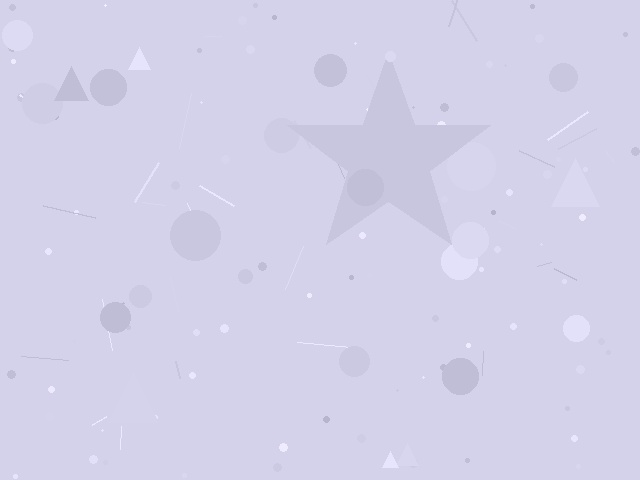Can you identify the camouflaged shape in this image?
The camouflaged shape is a star.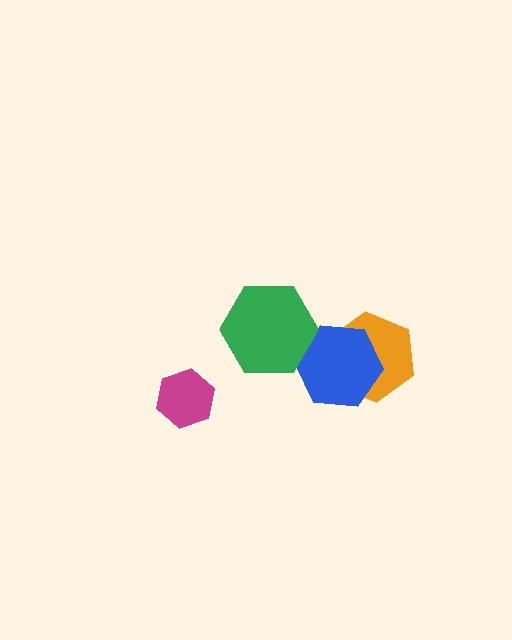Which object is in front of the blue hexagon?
The green hexagon is in front of the blue hexagon.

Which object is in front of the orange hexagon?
The blue hexagon is in front of the orange hexagon.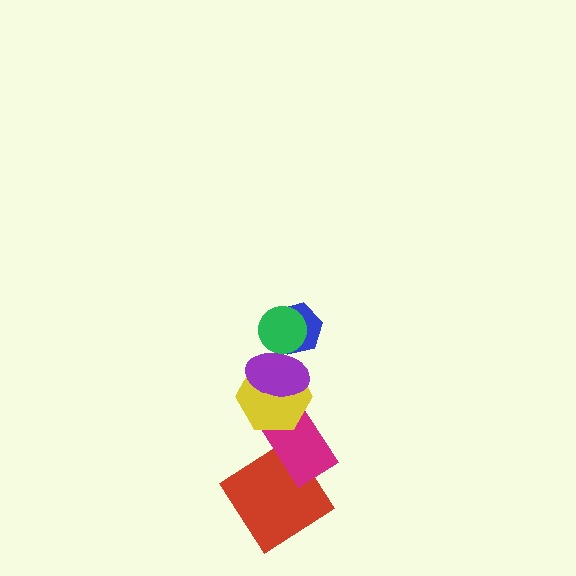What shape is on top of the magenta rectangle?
The yellow hexagon is on top of the magenta rectangle.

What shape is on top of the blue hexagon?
The green circle is on top of the blue hexagon.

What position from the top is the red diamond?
The red diamond is 6th from the top.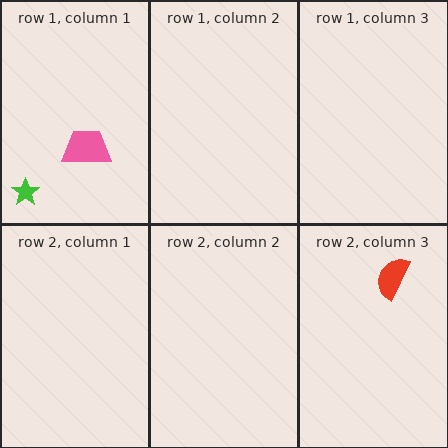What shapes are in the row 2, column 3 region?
The red semicircle.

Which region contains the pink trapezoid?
The row 1, column 1 region.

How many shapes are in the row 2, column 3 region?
1.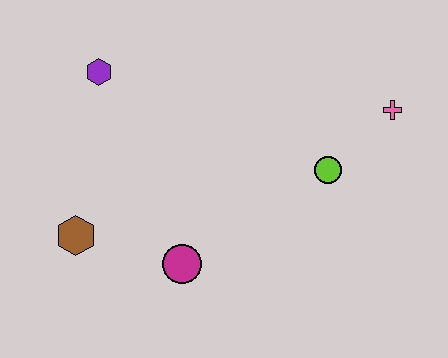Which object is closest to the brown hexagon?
The magenta circle is closest to the brown hexagon.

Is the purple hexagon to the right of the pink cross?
No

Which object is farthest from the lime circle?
The brown hexagon is farthest from the lime circle.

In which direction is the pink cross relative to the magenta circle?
The pink cross is to the right of the magenta circle.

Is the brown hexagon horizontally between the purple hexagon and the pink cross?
No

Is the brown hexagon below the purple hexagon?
Yes